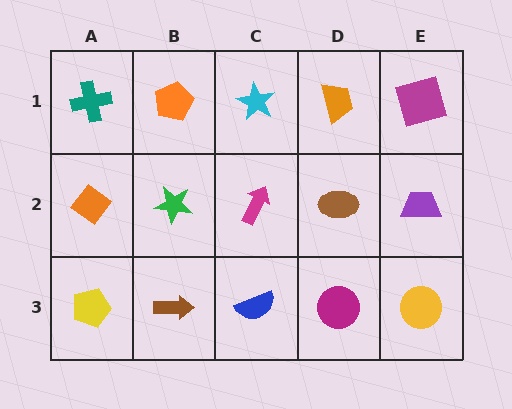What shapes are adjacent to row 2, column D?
An orange trapezoid (row 1, column D), a magenta circle (row 3, column D), a magenta arrow (row 2, column C), a purple trapezoid (row 2, column E).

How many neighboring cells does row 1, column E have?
2.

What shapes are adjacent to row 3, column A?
An orange diamond (row 2, column A), a brown arrow (row 3, column B).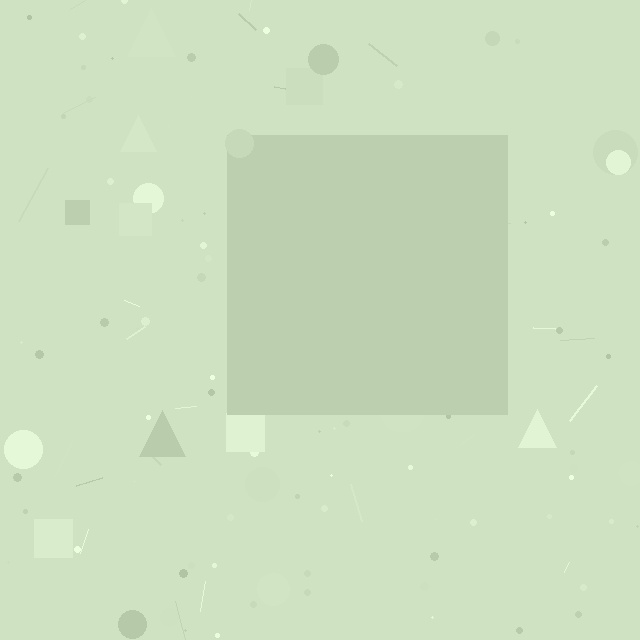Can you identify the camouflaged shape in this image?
The camouflaged shape is a square.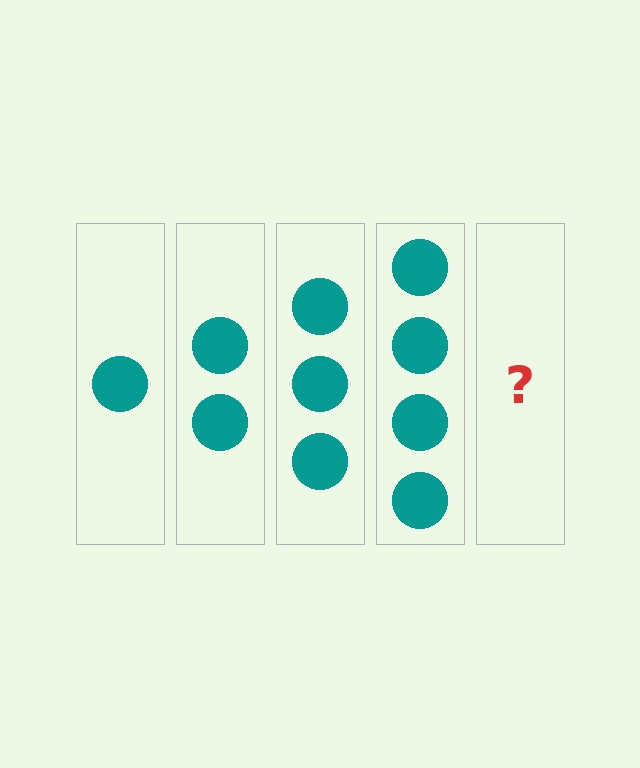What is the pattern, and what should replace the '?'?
The pattern is that each step adds one more circle. The '?' should be 5 circles.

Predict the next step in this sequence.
The next step is 5 circles.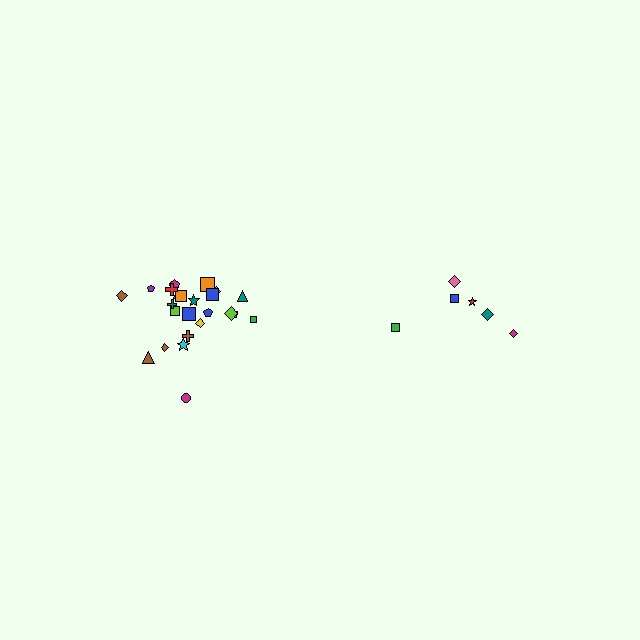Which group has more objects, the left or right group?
The left group.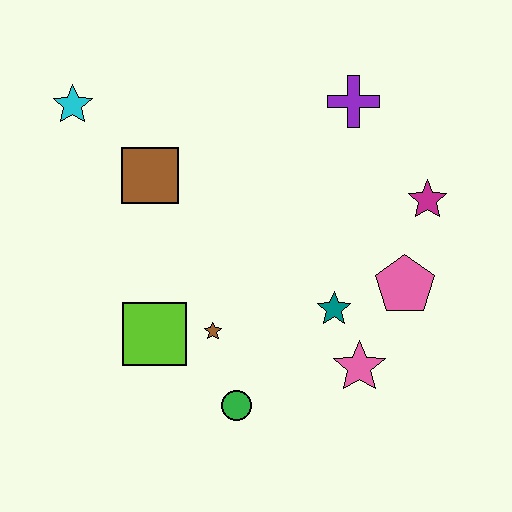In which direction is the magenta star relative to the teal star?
The magenta star is above the teal star.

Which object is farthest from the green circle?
The cyan star is farthest from the green circle.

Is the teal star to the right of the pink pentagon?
No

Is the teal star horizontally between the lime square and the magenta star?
Yes